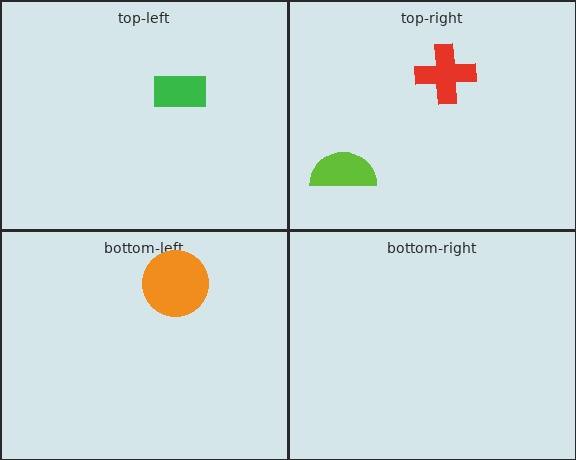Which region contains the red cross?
The top-right region.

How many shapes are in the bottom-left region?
1.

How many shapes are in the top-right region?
2.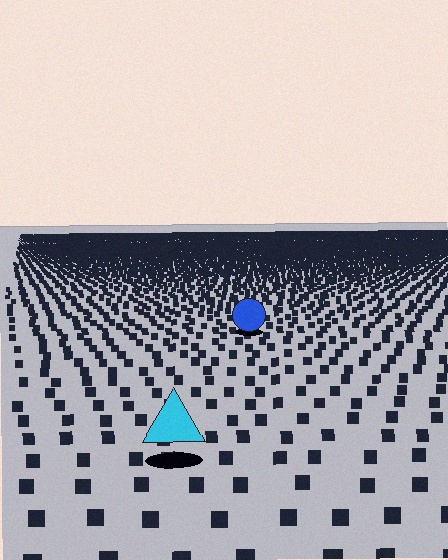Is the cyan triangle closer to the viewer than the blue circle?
Yes. The cyan triangle is closer — you can tell from the texture gradient: the ground texture is coarser near it.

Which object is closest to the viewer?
The cyan triangle is closest. The texture marks near it are larger and more spread out.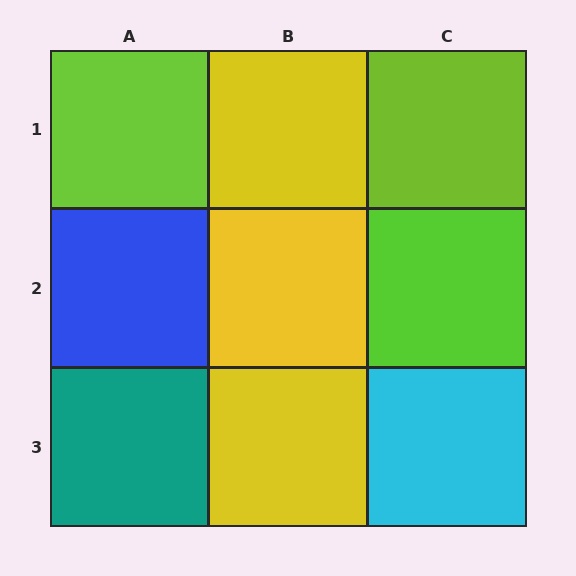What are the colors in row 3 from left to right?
Teal, yellow, cyan.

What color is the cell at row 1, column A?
Lime.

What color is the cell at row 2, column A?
Blue.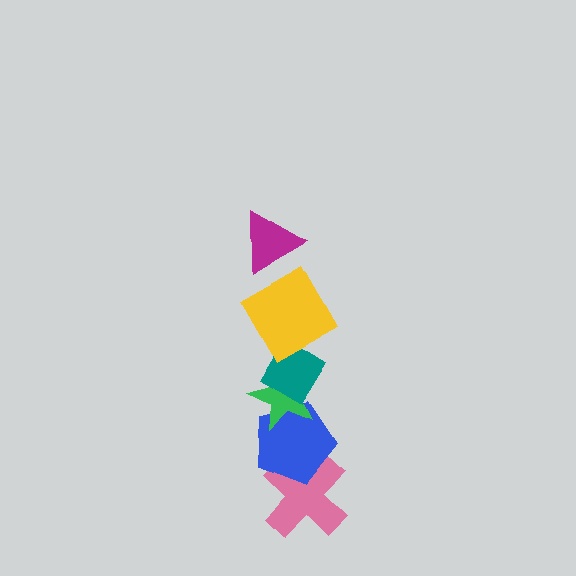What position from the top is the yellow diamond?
The yellow diamond is 2nd from the top.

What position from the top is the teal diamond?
The teal diamond is 3rd from the top.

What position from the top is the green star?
The green star is 4th from the top.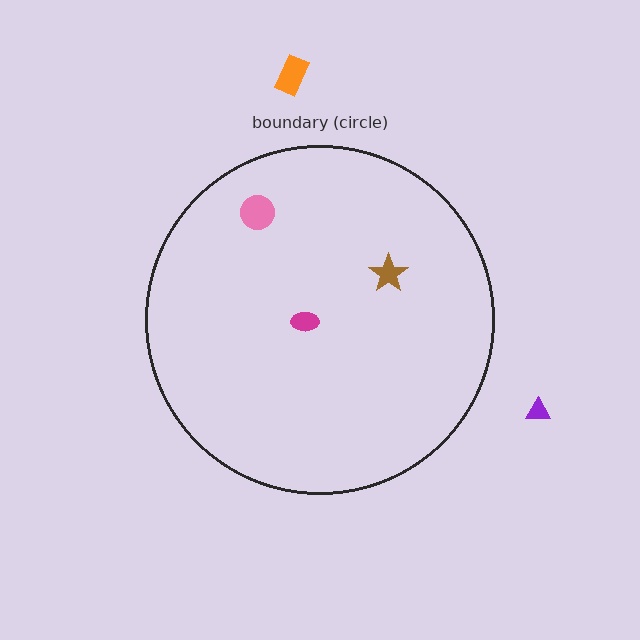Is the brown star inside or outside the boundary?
Inside.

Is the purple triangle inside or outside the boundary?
Outside.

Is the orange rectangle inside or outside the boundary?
Outside.